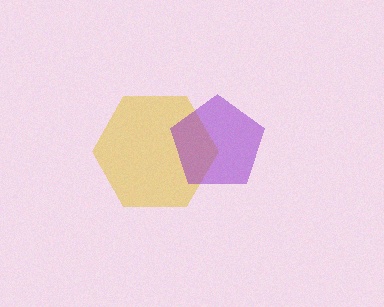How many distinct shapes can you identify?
There are 2 distinct shapes: a yellow hexagon, a purple pentagon.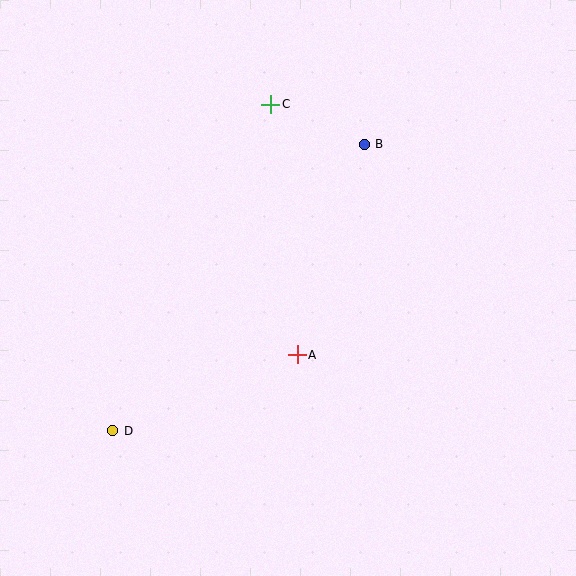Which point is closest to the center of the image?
Point A at (297, 355) is closest to the center.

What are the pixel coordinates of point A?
Point A is at (297, 355).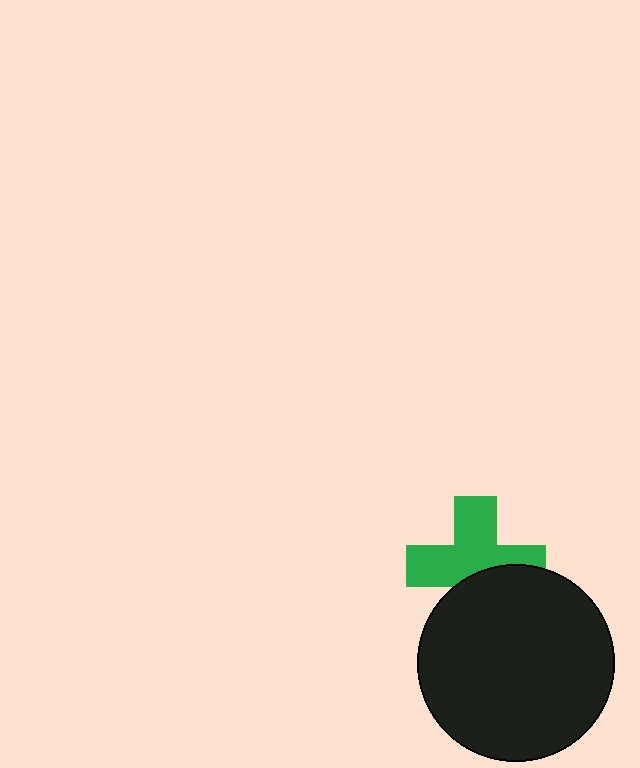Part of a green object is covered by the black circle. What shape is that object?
It is a cross.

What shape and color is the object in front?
The object in front is a black circle.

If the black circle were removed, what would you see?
You would see the complete green cross.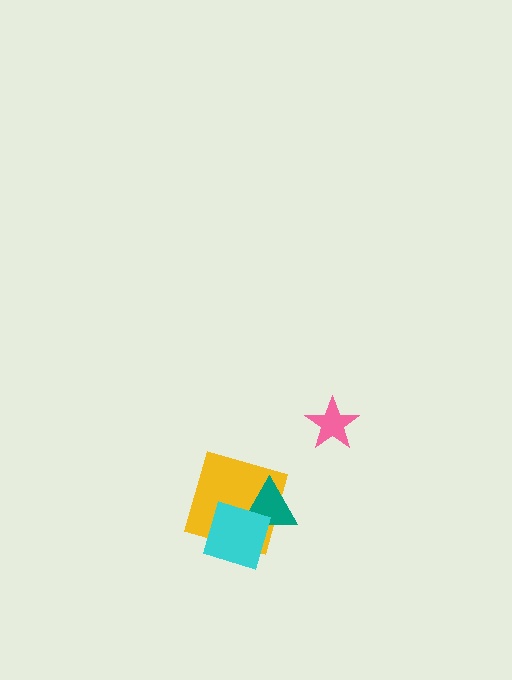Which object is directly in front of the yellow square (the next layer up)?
The teal triangle is directly in front of the yellow square.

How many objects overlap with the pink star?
0 objects overlap with the pink star.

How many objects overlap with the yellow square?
2 objects overlap with the yellow square.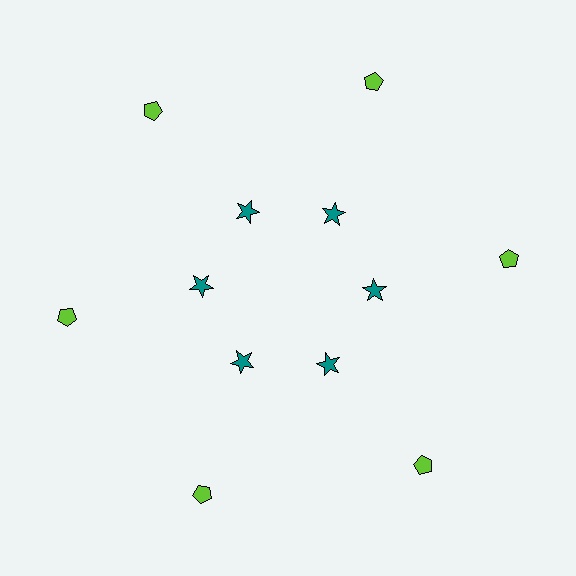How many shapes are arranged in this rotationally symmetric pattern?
There are 12 shapes, arranged in 6 groups of 2.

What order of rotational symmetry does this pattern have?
This pattern has 6-fold rotational symmetry.